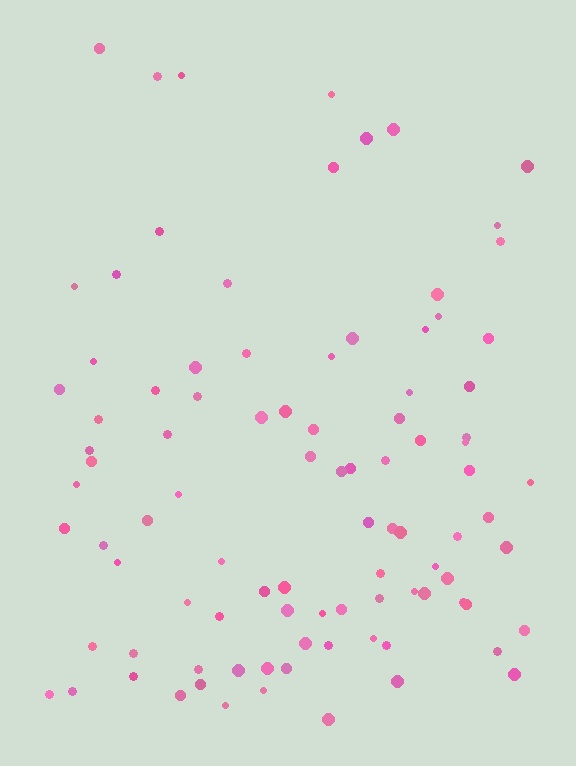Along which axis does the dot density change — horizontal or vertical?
Vertical.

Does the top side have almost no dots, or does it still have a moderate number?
Still a moderate number, just noticeably fewer than the bottom.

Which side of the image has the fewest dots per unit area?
The top.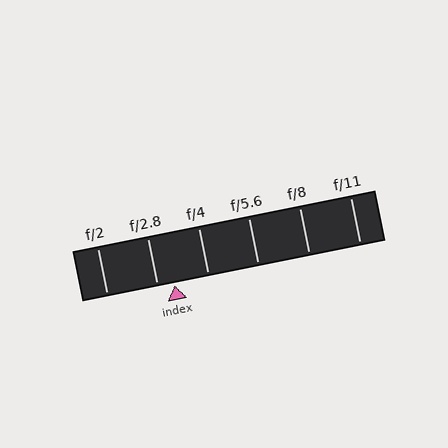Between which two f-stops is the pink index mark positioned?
The index mark is between f/2.8 and f/4.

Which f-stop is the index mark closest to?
The index mark is closest to f/2.8.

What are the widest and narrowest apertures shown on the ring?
The widest aperture shown is f/2 and the narrowest is f/11.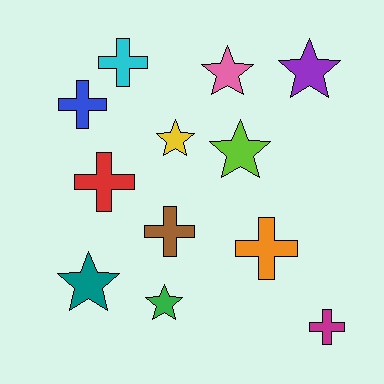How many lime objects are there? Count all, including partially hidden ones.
There is 1 lime object.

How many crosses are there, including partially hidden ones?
There are 6 crosses.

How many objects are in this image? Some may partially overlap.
There are 12 objects.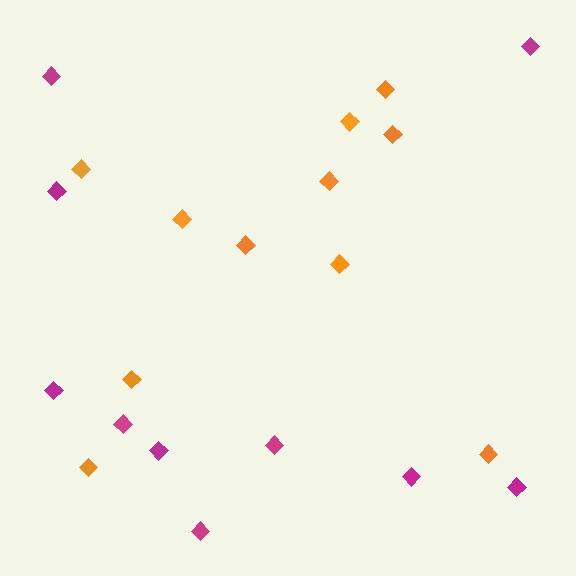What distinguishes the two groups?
There are 2 groups: one group of orange diamonds (11) and one group of magenta diamonds (10).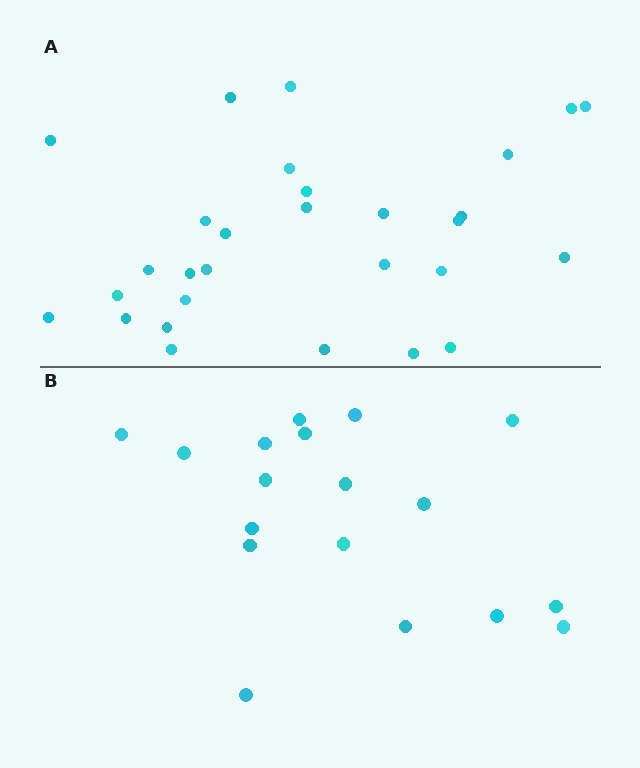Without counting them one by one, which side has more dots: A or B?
Region A (the top region) has more dots.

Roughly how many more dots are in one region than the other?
Region A has roughly 12 or so more dots than region B.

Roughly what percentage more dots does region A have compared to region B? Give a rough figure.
About 60% more.